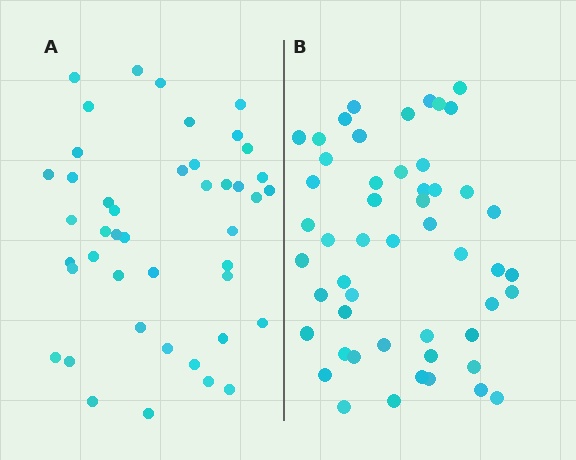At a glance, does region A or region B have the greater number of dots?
Region B (the right region) has more dots.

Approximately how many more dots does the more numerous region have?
Region B has roughly 8 or so more dots than region A.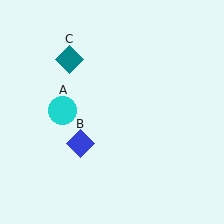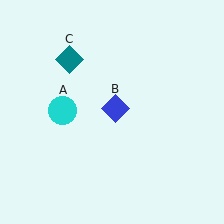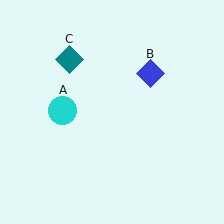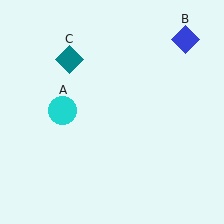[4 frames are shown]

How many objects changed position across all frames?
1 object changed position: blue diamond (object B).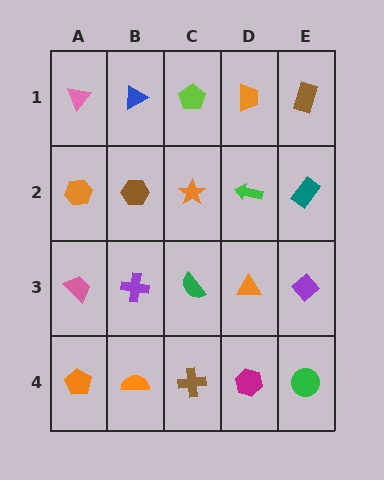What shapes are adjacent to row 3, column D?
A green arrow (row 2, column D), a magenta hexagon (row 4, column D), a green semicircle (row 3, column C), a purple diamond (row 3, column E).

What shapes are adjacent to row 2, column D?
An orange trapezoid (row 1, column D), an orange triangle (row 3, column D), an orange star (row 2, column C), a teal rectangle (row 2, column E).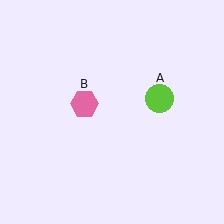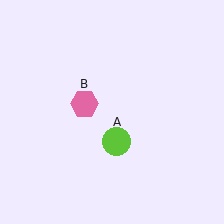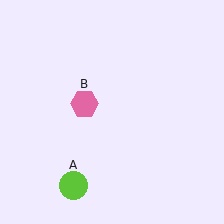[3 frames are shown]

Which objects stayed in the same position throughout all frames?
Pink hexagon (object B) remained stationary.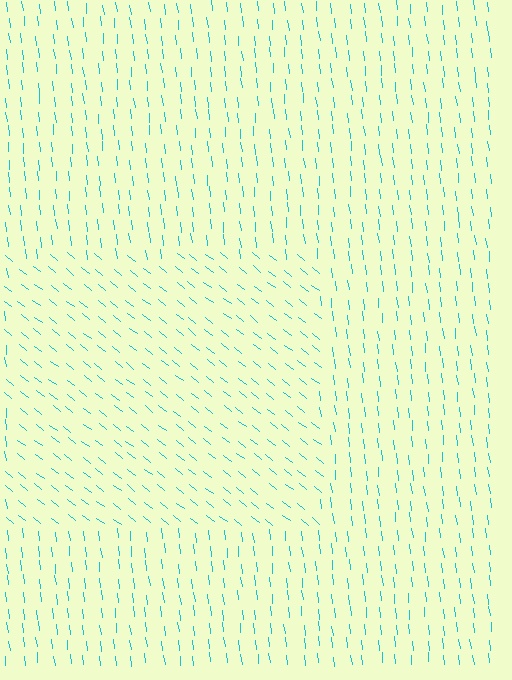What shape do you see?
I see a rectangle.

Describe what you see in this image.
The image is filled with small cyan line segments. A rectangle region in the image has lines oriented differently from the surrounding lines, creating a visible texture boundary.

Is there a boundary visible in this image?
Yes, there is a texture boundary formed by a change in line orientation.